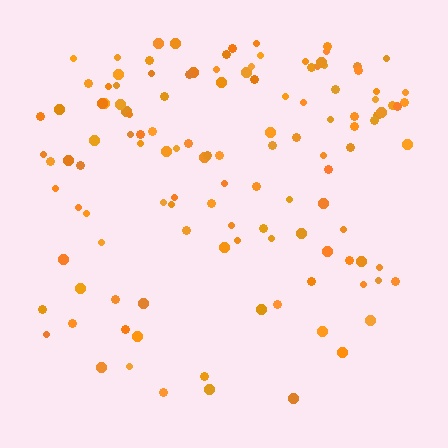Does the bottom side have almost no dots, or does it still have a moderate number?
Still a moderate number, just noticeably fewer than the top.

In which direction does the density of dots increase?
From bottom to top, with the top side densest.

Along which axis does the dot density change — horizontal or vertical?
Vertical.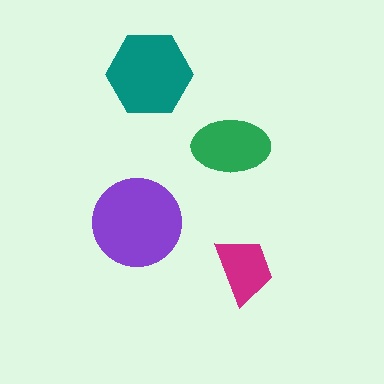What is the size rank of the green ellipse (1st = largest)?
3rd.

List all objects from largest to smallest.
The purple circle, the teal hexagon, the green ellipse, the magenta trapezoid.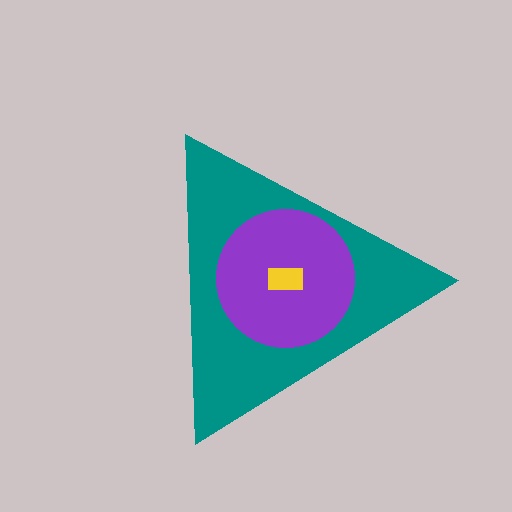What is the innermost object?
The yellow rectangle.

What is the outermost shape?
The teal triangle.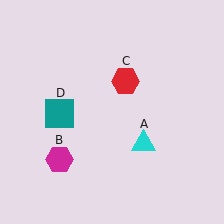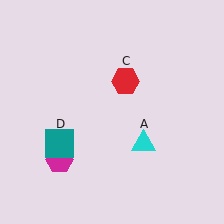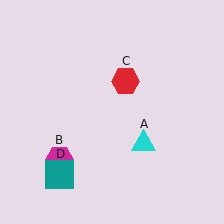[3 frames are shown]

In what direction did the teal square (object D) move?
The teal square (object D) moved down.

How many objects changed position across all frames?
1 object changed position: teal square (object D).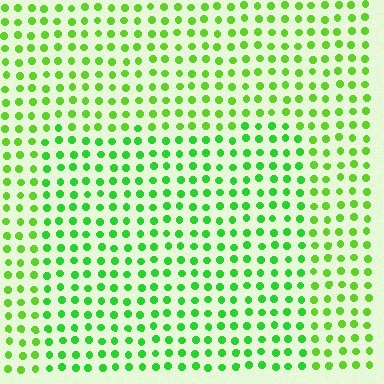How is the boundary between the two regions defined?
The boundary is defined purely by a slight shift in hue (about 21 degrees). Spacing, size, and orientation are identical on both sides.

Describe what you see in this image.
The image is filled with small lime elements in a uniform arrangement. A rectangle-shaped region is visible where the elements are tinted to a slightly different hue, forming a subtle color boundary.